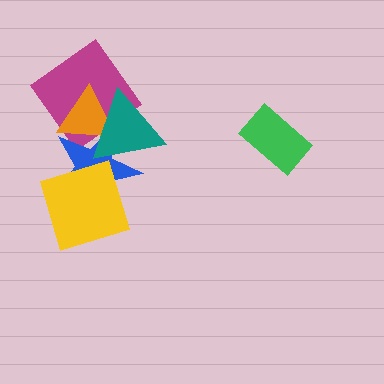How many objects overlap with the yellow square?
1 object overlaps with the yellow square.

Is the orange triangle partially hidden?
Yes, it is partially covered by another shape.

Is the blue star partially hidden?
Yes, it is partially covered by another shape.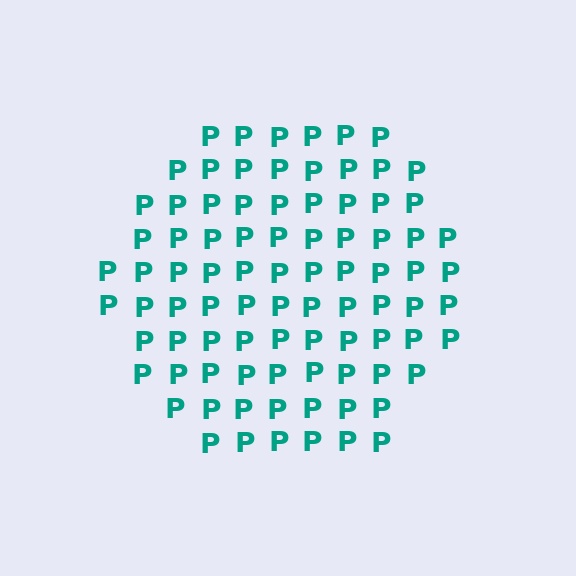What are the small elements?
The small elements are letter P's.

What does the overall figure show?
The overall figure shows a hexagon.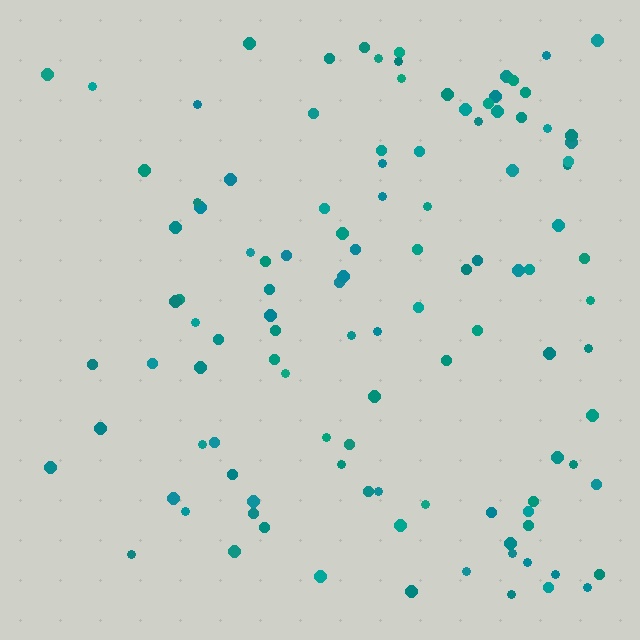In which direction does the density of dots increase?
From left to right, with the right side densest.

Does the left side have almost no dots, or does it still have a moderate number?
Still a moderate number, just noticeably fewer than the right.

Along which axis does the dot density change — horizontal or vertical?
Horizontal.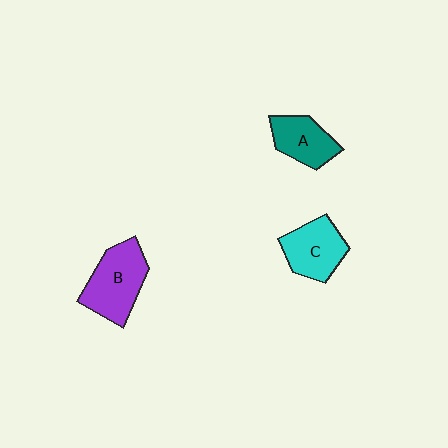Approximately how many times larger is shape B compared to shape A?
Approximately 1.5 times.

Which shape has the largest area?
Shape B (purple).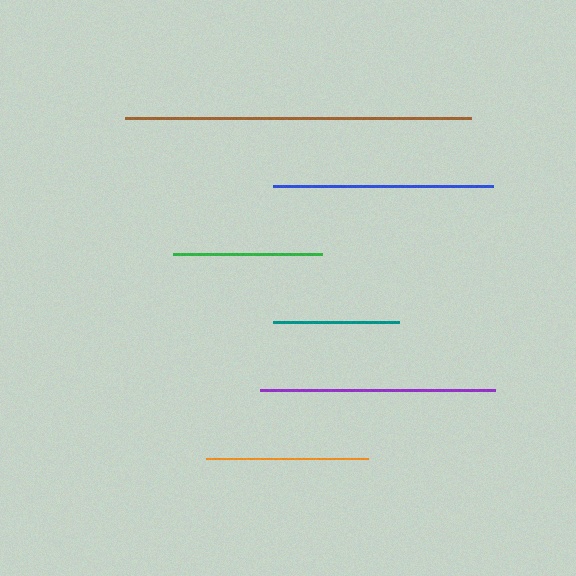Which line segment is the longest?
The brown line is the longest at approximately 346 pixels.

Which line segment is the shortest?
The teal line is the shortest at approximately 126 pixels.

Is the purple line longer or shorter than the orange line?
The purple line is longer than the orange line.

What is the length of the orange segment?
The orange segment is approximately 162 pixels long.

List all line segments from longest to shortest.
From longest to shortest: brown, purple, blue, orange, green, teal.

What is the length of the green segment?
The green segment is approximately 149 pixels long.